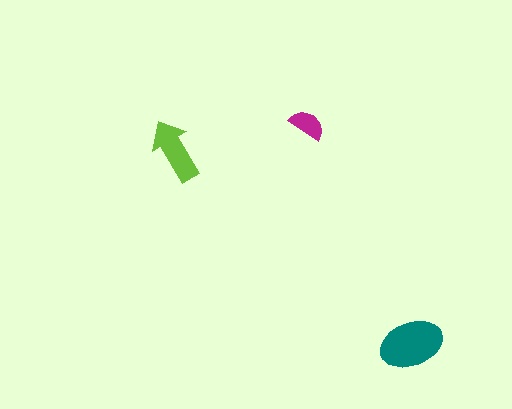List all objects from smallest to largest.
The magenta semicircle, the lime arrow, the teal ellipse.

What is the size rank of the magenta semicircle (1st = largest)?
3rd.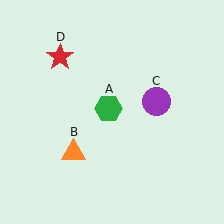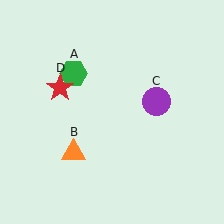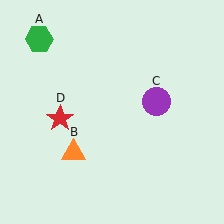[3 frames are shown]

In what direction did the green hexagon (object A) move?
The green hexagon (object A) moved up and to the left.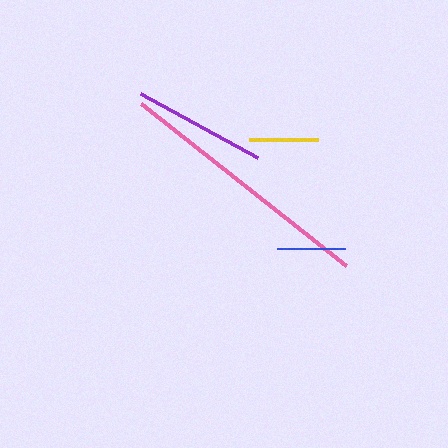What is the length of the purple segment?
The purple segment is approximately 132 pixels long.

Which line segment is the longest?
The pink line is the longest at approximately 262 pixels.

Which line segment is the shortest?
The blue line is the shortest at approximately 68 pixels.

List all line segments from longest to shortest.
From longest to shortest: pink, purple, yellow, blue.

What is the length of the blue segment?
The blue segment is approximately 68 pixels long.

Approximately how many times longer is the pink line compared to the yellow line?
The pink line is approximately 3.8 times the length of the yellow line.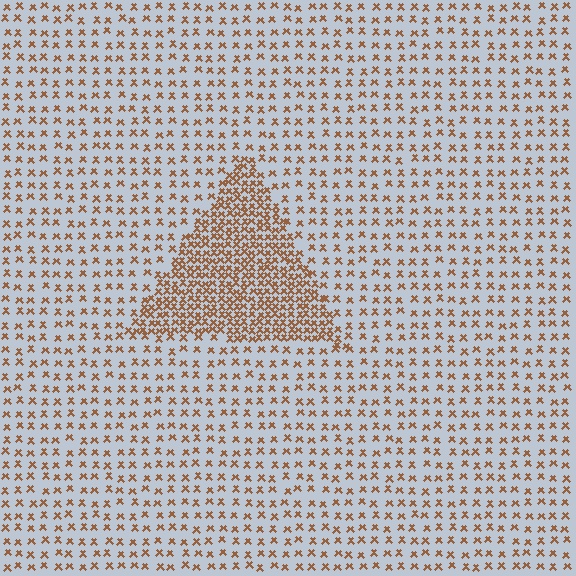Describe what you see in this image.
The image contains small brown elements arranged at two different densities. A triangle-shaped region is visible where the elements are more densely packed than the surrounding area.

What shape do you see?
I see a triangle.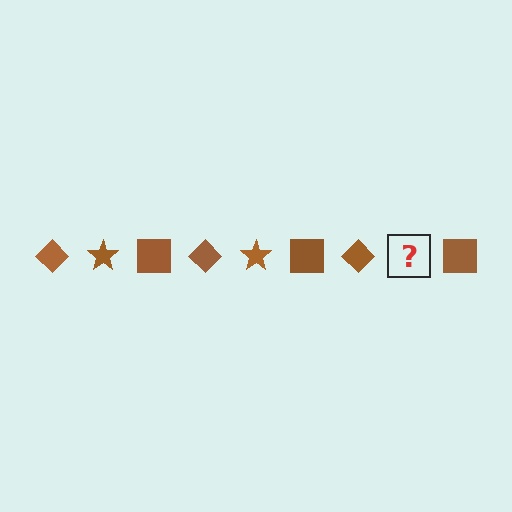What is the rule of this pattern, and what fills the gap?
The rule is that the pattern cycles through diamond, star, square shapes in brown. The gap should be filled with a brown star.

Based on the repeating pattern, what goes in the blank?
The blank should be a brown star.